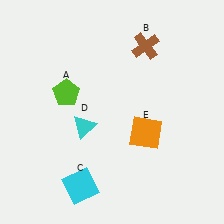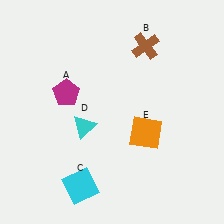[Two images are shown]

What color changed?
The pentagon (A) changed from lime in Image 1 to magenta in Image 2.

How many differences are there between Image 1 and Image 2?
There is 1 difference between the two images.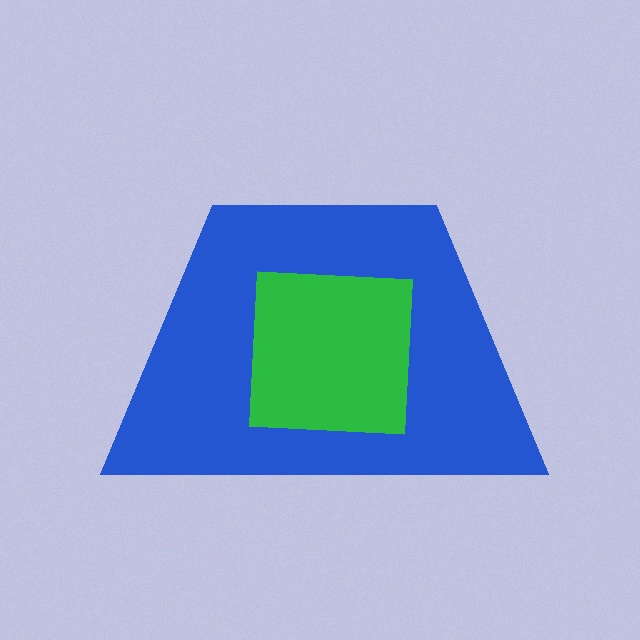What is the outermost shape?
The blue trapezoid.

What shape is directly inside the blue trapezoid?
The green square.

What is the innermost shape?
The green square.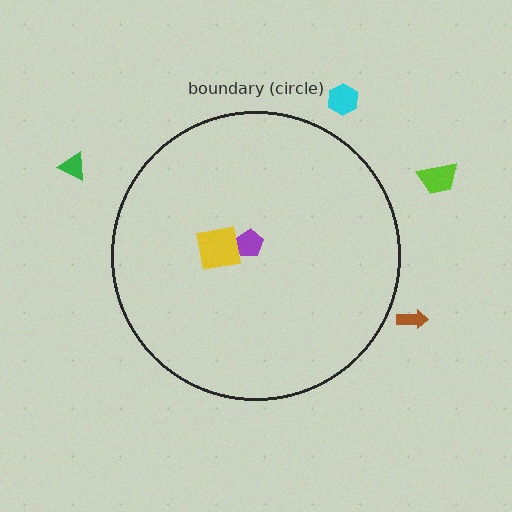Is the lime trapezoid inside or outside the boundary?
Outside.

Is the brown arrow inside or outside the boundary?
Outside.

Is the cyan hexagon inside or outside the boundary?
Outside.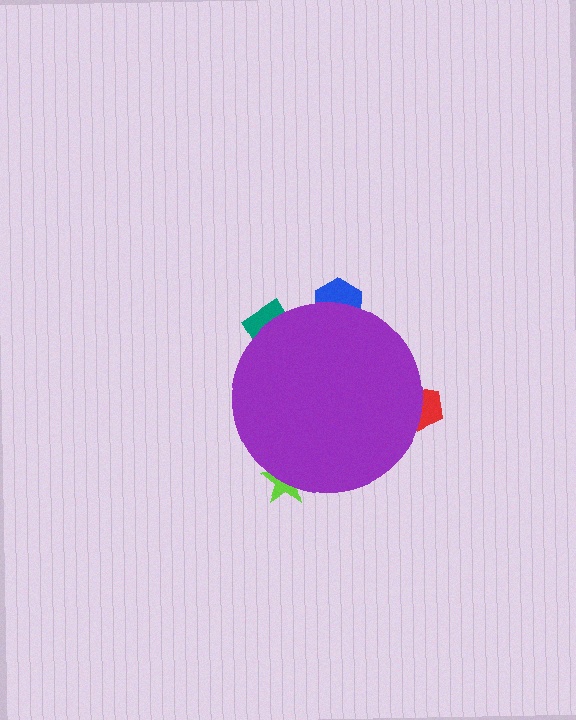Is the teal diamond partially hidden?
Yes, the teal diamond is partially hidden behind the purple circle.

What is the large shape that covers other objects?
A purple circle.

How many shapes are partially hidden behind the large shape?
4 shapes are partially hidden.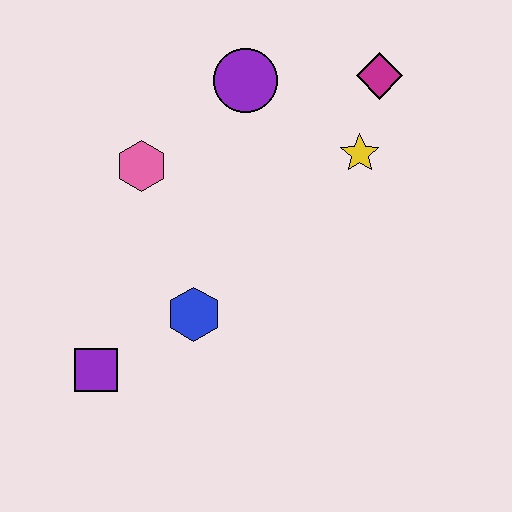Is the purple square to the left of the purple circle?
Yes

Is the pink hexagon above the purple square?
Yes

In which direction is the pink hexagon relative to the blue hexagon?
The pink hexagon is above the blue hexagon.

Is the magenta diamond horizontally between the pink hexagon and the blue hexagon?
No